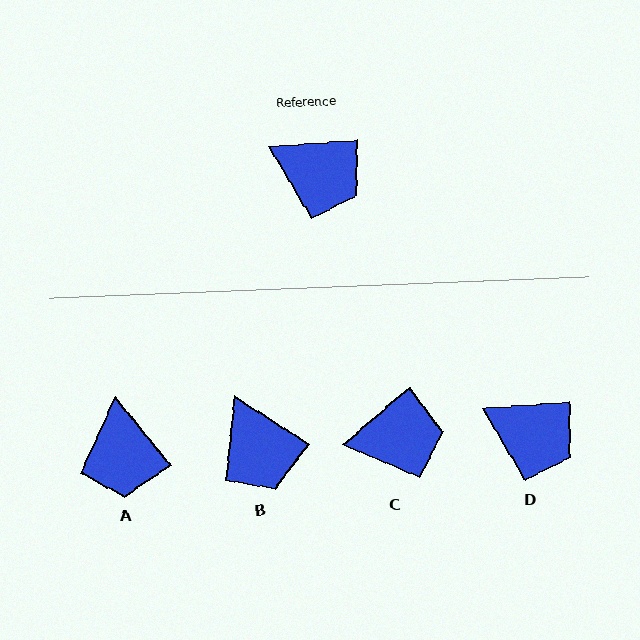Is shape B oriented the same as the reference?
No, it is off by about 37 degrees.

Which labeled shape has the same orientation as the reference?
D.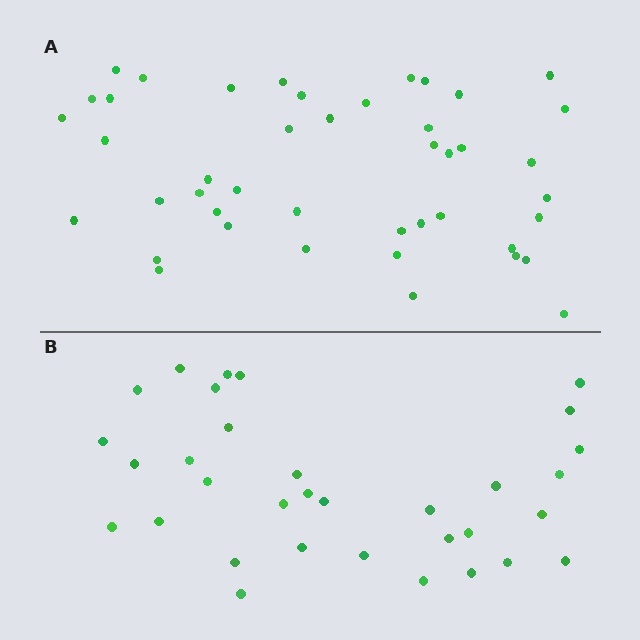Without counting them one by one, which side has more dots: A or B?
Region A (the top region) has more dots.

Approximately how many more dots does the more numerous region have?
Region A has roughly 12 or so more dots than region B.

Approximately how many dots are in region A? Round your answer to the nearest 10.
About 40 dots. (The exact count is 44, which rounds to 40.)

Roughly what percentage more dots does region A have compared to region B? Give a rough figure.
About 35% more.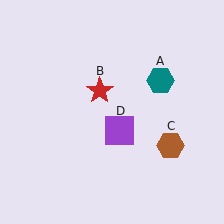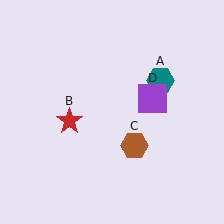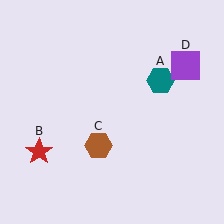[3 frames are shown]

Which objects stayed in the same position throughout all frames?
Teal hexagon (object A) remained stationary.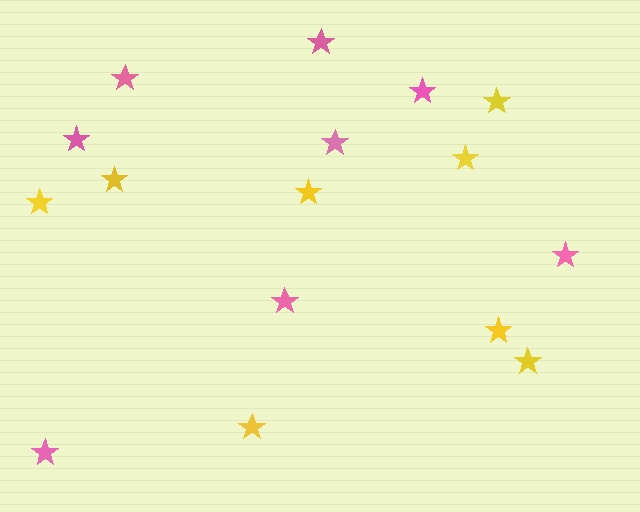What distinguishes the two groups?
There are 2 groups: one group of pink stars (8) and one group of yellow stars (8).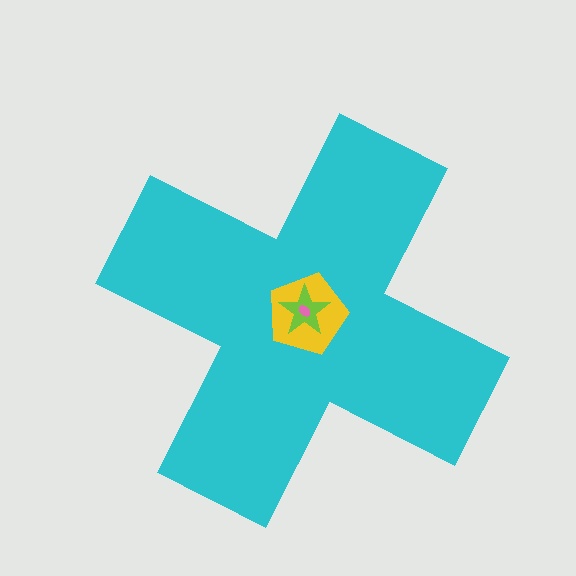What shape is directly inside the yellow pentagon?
The lime star.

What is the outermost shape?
The cyan cross.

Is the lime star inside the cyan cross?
Yes.